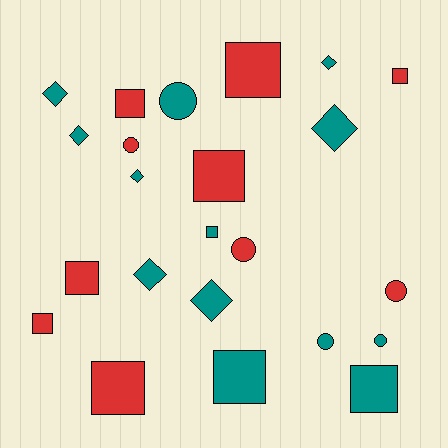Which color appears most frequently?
Teal, with 13 objects.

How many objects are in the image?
There are 23 objects.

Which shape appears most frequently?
Square, with 10 objects.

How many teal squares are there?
There are 3 teal squares.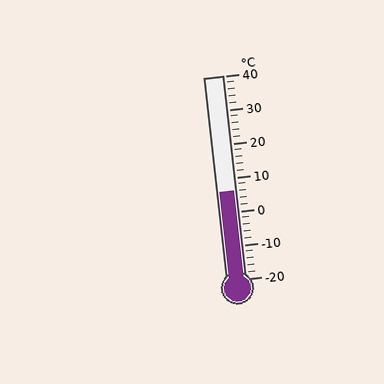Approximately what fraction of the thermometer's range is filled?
The thermometer is filled to approximately 45% of its range.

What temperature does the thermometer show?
The thermometer shows approximately 6°C.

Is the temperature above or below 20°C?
The temperature is below 20°C.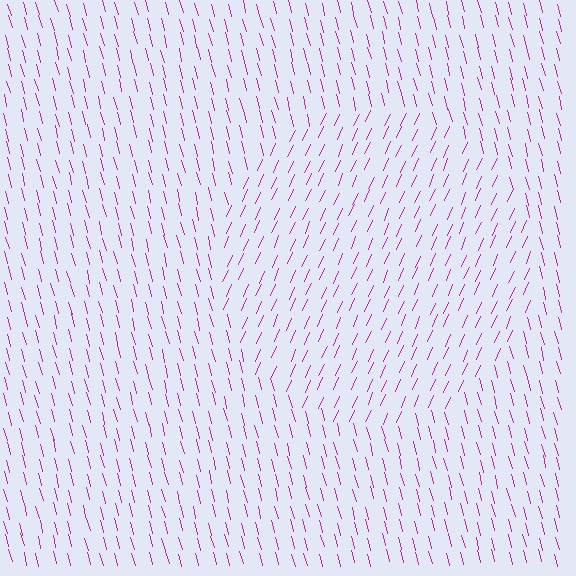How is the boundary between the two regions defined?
The boundary is defined purely by a change in line orientation (approximately 39 degrees difference). All lines are the same color and thickness.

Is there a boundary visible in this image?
Yes, there is a texture boundary formed by a change in line orientation.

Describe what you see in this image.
The image is filled with small magenta line segments. A circle region in the image has lines oriented differently from the surrounding lines, creating a visible texture boundary.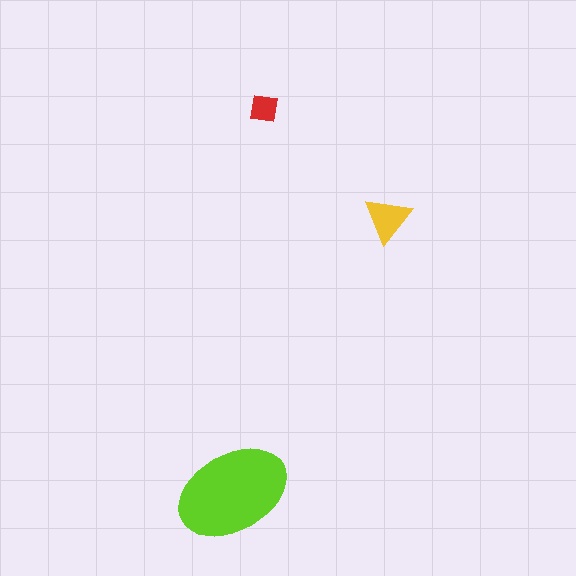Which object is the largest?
The lime ellipse.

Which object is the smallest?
The red square.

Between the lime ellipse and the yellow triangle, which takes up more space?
The lime ellipse.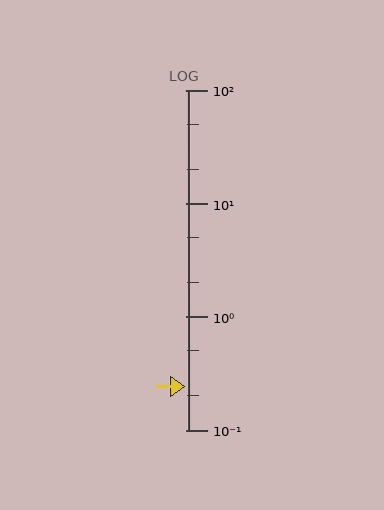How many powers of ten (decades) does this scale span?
The scale spans 3 decades, from 0.1 to 100.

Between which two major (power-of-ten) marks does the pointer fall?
The pointer is between 0.1 and 1.